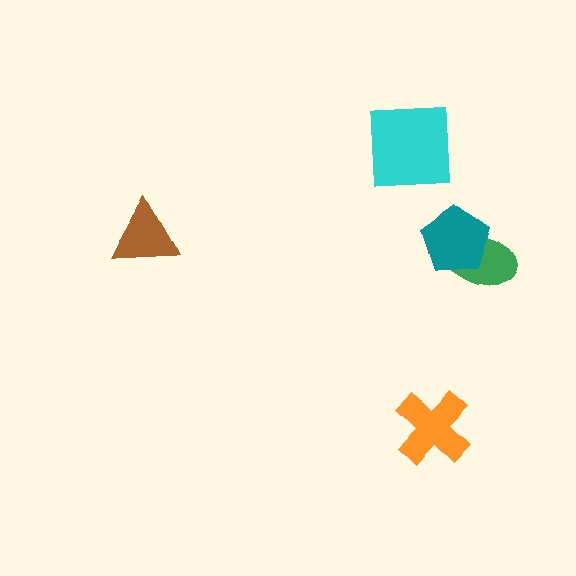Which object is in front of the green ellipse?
The teal pentagon is in front of the green ellipse.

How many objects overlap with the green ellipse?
1 object overlaps with the green ellipse.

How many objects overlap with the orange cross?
0 objects overlap with the orange cross.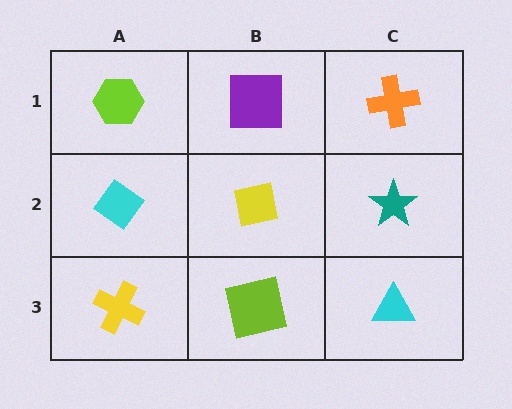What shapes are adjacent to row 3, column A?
A cyan diamond (row 2, column A), a lime square (row 3, column B).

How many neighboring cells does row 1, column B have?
3.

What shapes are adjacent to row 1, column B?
A yellow square (row 2, column B), a lime hexagon (row 1, column A), an orange cross (row 1, column C).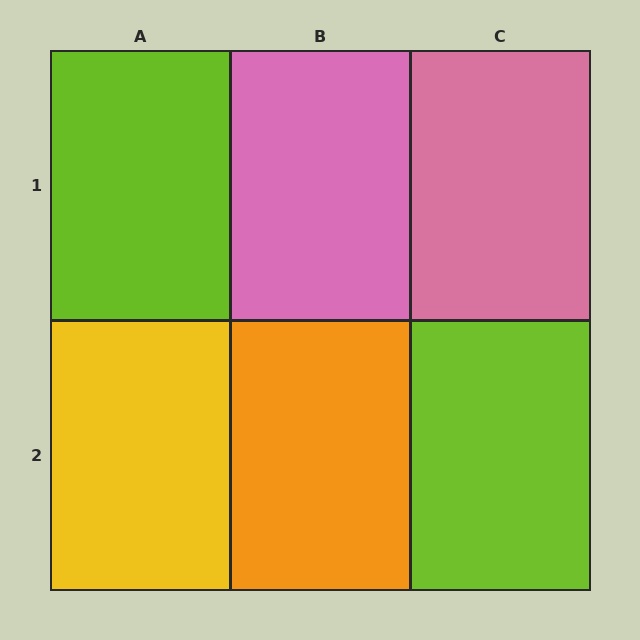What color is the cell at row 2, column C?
Lime.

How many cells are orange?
1 cell is orange.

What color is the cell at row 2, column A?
Yellow.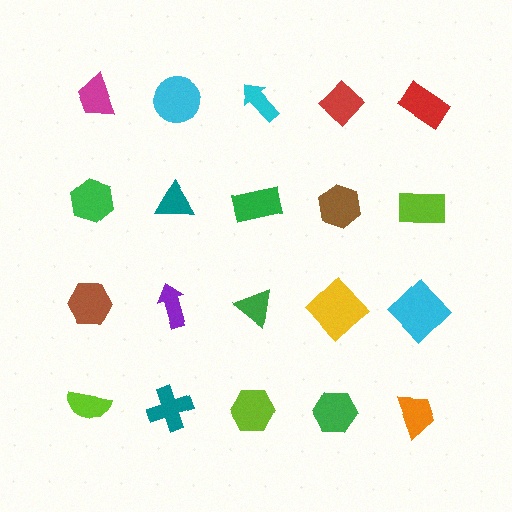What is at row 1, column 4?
A red diamond.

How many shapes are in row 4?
5 shapes.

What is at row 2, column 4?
A brown hexagon.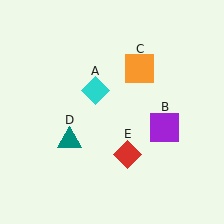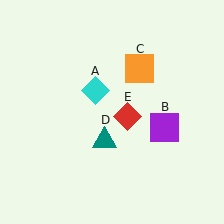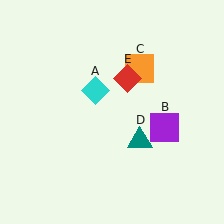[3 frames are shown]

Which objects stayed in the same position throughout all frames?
Cyan diamond (object A) and purple square (object B) and orange square (object C) remained stationary.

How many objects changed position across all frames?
2 objects changed position: teal triangle (object D), red diamond (object E).